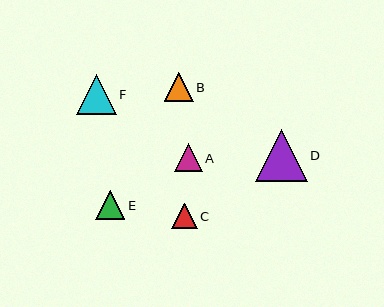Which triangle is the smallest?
Triangle C is the smallest with a size of approximately 26 pixels.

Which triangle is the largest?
Triangle D is the largest with a size of approximately 52 pixels.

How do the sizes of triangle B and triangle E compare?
Triangle B and triangle E are approximately the same size.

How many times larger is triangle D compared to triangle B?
Triangle D is approximately 1.8 times the size of triangle B.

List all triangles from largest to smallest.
From largest to smallest: D, F, B, E, A, C.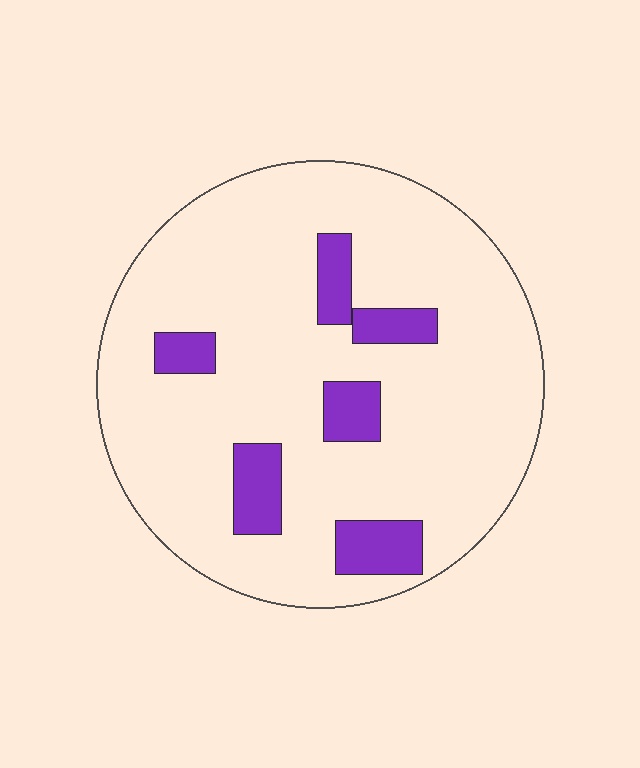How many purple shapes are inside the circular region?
6.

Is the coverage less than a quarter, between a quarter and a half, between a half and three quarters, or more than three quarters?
Less than a quarter.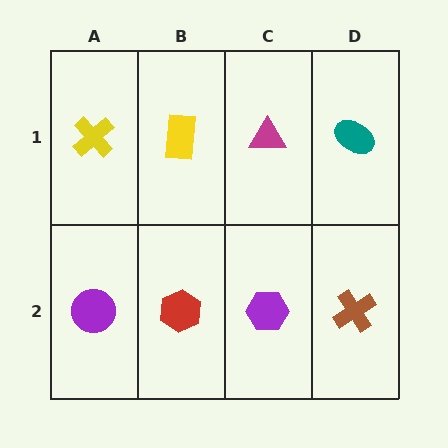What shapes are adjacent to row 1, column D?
A brown cross (row 2, column D), a magenta triangle (row 1, column C).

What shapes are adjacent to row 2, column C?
A magenta triangle (row 1, column C), a red hexagon (row 2, column B), a brown cross (row 2, column D).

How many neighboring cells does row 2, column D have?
2.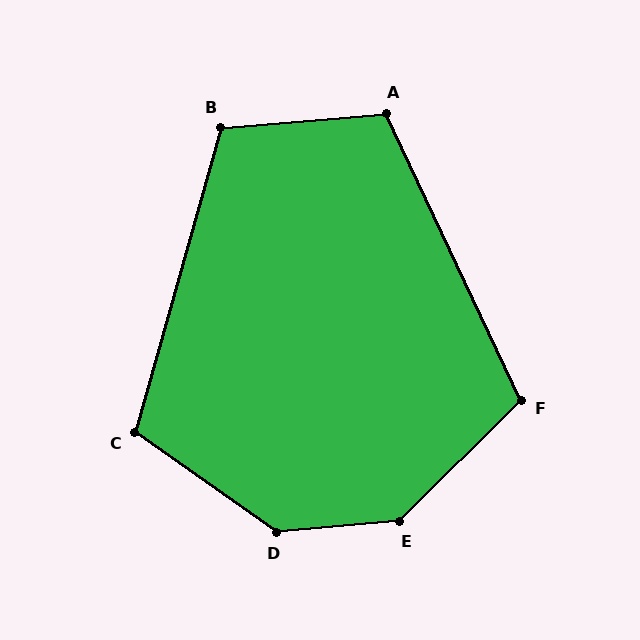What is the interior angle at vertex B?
Approximately 110 degrees (obtuse).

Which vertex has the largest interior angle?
E, at approximately 140 degrees.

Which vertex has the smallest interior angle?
C, at approximately 109 degrees.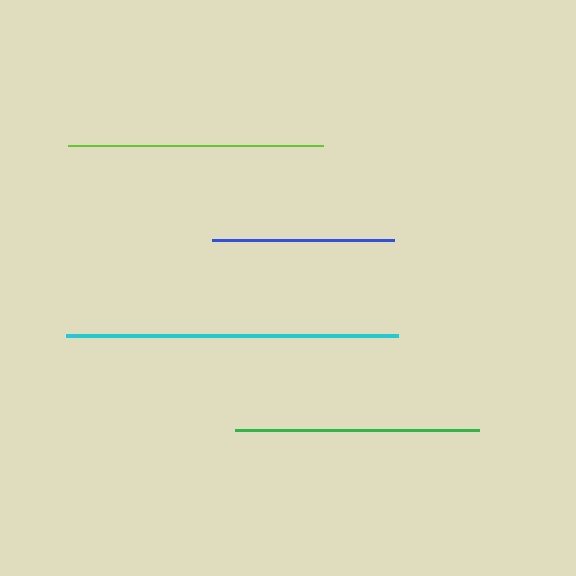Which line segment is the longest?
The cyan line is the longest at approximately 332 pixels.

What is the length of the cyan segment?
The cyan segment is approximately 332 pixels long.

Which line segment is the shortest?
The blue line is the shortest at approximately 182 pixels.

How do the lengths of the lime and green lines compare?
The lime and green lines are approximately the same length.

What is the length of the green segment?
The green segment is approximately 244 pixels long.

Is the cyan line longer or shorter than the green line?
The cyan line is longer than the green line.